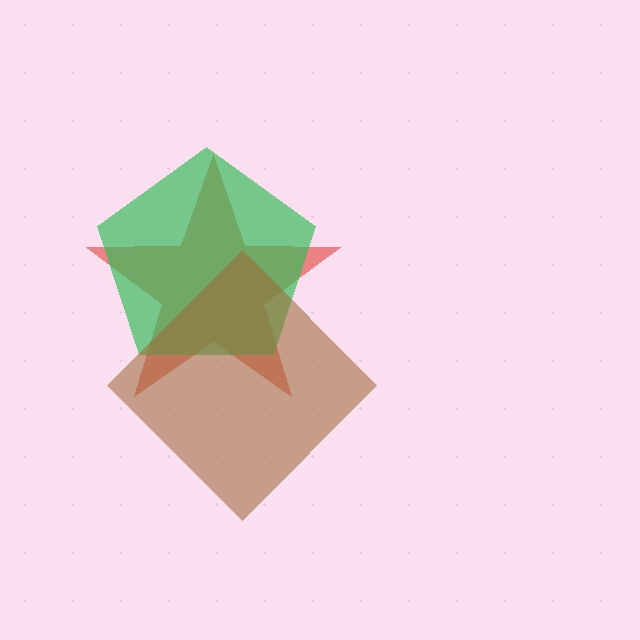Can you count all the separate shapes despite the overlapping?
Yes, there are 3 separate shapes.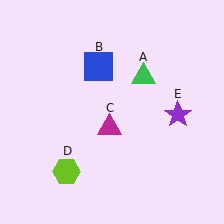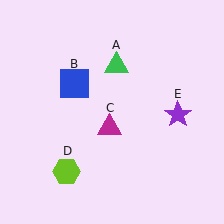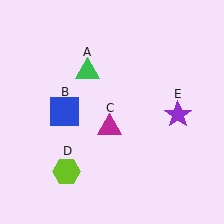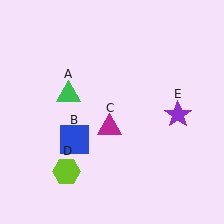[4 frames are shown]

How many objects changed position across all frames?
2 objects changed position: green triangle (object A), blue square (object B).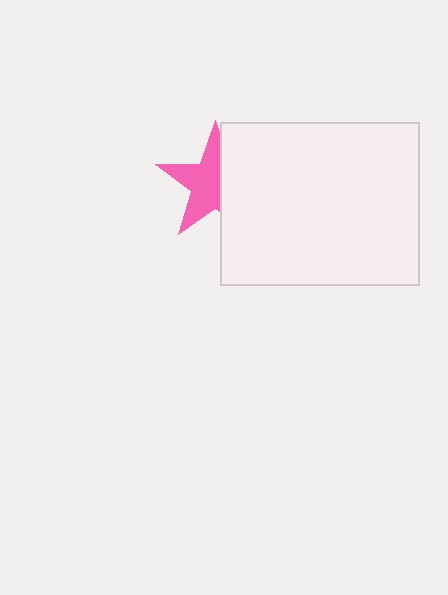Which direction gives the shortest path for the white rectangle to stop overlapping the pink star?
Moving right gives the shortest separation.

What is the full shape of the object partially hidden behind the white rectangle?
The partially hidden object is a pink star.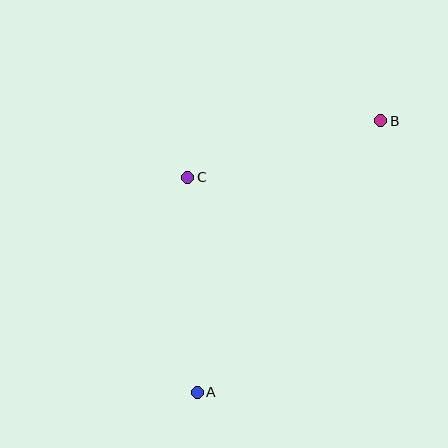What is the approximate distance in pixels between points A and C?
The distance between A and C is approximately 215 pixels.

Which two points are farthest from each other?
Points A and B are farthest from each other.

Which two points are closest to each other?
Points B and C are closest to each other.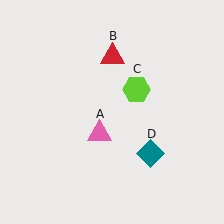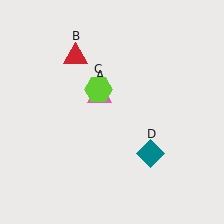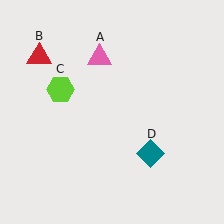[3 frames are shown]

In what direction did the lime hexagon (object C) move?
The lime hexagon (object C) moved left.